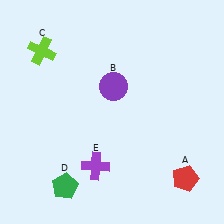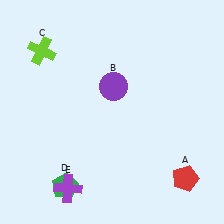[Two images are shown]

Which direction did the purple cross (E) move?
The purple cross (E) moved left.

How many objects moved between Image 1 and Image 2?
1 object moved between the two images.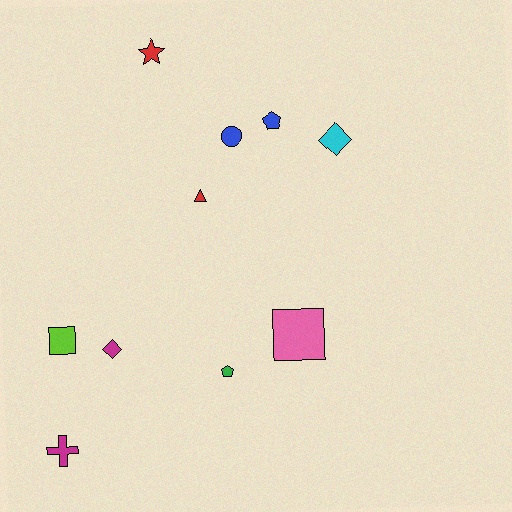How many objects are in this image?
There are 10 objects.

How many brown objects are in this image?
There are no brown objects.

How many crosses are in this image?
There is 1 cross.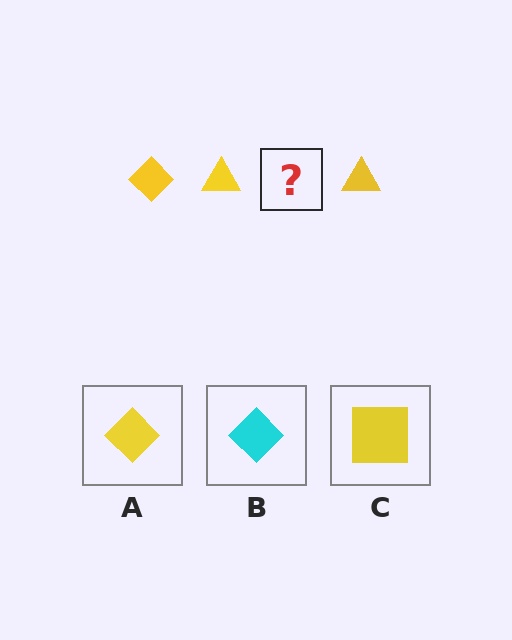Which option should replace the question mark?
Option A.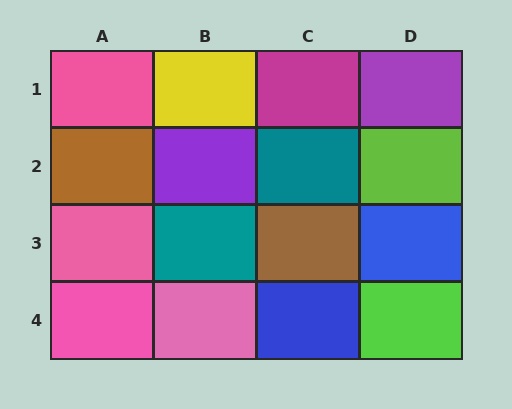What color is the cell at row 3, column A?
Pink.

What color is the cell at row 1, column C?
Magenta.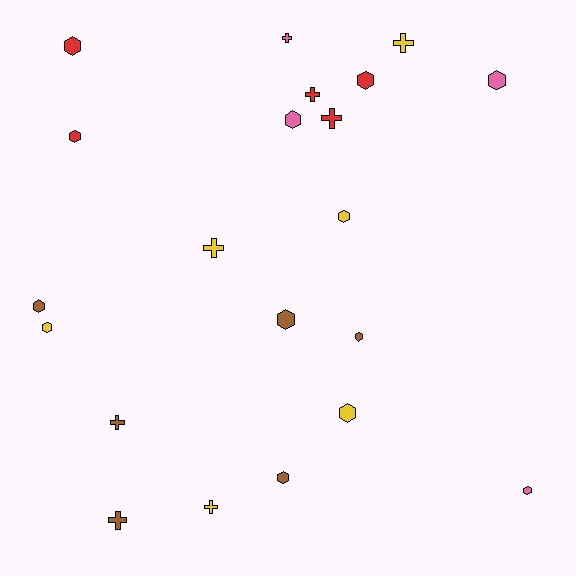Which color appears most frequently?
Yellow, with 6 objects.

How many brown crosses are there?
There are 2 brown crosses.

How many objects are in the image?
There are 21 objects.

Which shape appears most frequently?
Hexagon, with 13 objects.